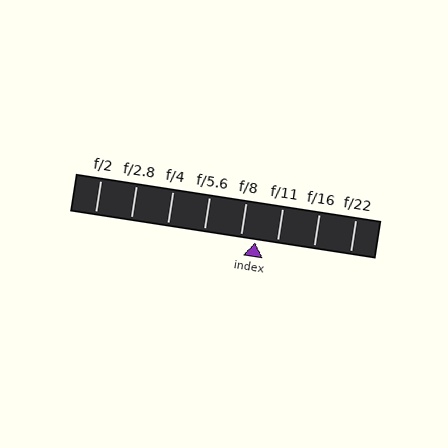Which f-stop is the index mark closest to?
The index mark is closest to f/8.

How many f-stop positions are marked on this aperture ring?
There are 8 f-stop positions marked.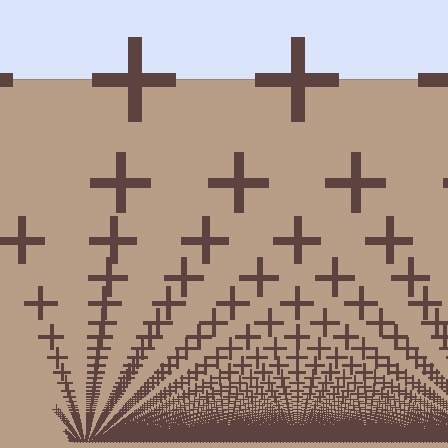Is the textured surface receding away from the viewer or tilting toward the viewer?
The surface appears to tilt toward the viewer. Texture elements get larger and sparser toward the top.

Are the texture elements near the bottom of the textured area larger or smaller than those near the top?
Smaller. The gradient is inverted — elements near the bottom are smaller and denser.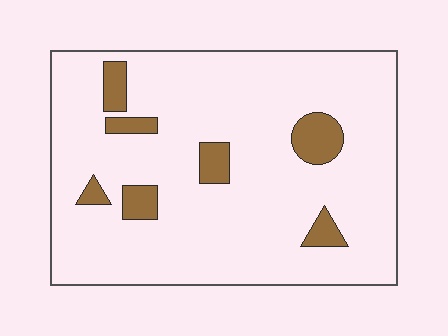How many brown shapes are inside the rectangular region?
7.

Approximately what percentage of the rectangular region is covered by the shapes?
Approximately 10%.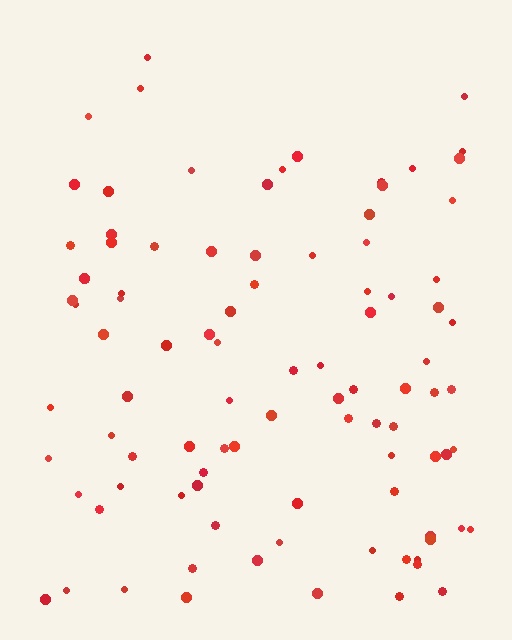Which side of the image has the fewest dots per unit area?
The top.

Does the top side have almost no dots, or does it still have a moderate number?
Still a moderate number, just noticeably fewer than the bottom.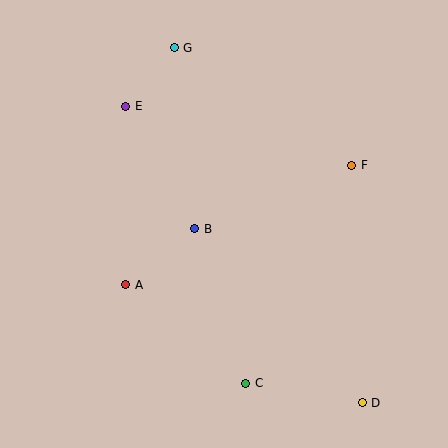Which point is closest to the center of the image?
Point B at (195, 229) is closest to the center.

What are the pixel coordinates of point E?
Point E is at (126, 106).